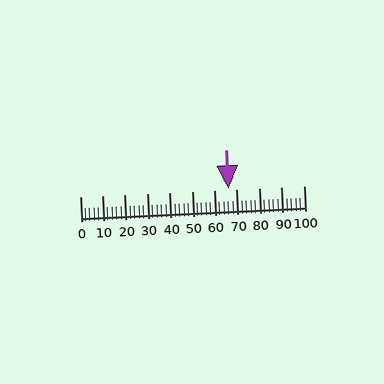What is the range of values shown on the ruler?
The ruler shows values from 0 to 100.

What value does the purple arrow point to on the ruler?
The purple arrow points to approximately 66.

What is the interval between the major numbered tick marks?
The major tick marks are spaced 10 units apart.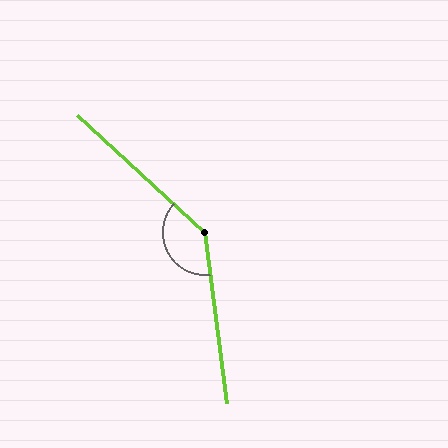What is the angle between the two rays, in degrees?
Approximately 140 degrees.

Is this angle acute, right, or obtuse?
It is obtuse.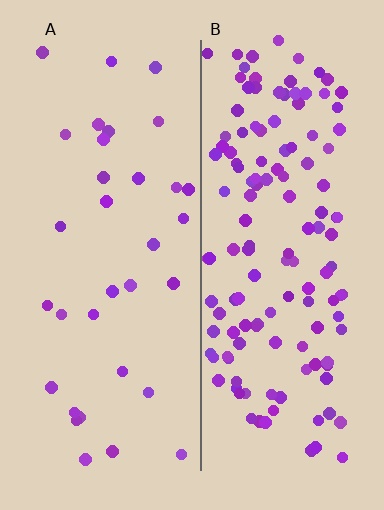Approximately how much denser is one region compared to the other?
Approximately 4.2× — region B over region A.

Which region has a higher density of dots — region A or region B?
B (the right).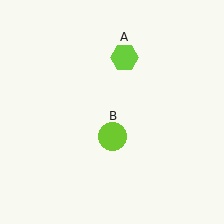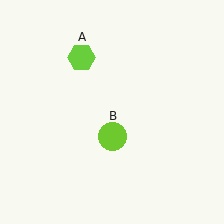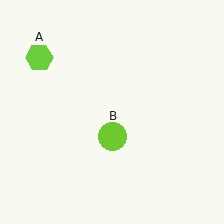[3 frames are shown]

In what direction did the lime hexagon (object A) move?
The lime hexagon (object A) moved left.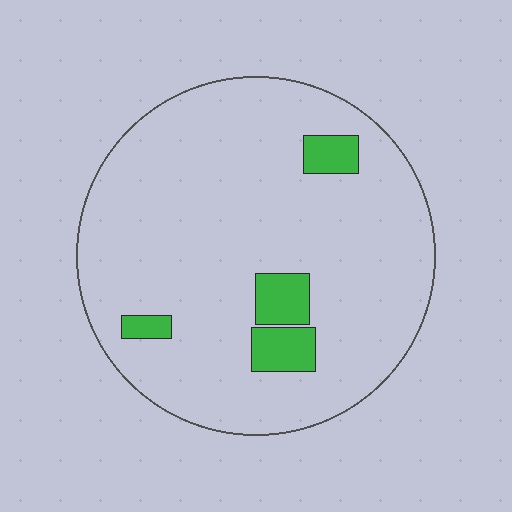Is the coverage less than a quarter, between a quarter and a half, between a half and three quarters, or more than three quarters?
Less than a quarter.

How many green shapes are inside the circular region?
4.